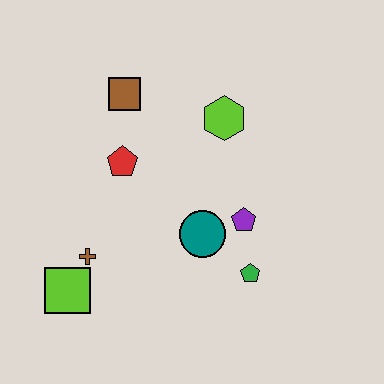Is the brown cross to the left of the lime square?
No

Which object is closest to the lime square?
The brown cross is closest to the lime square.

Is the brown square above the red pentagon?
Yes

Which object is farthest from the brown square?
The green pentagon is farthest from the brown square.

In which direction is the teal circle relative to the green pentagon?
The teal circle is to the left of the green pentagon.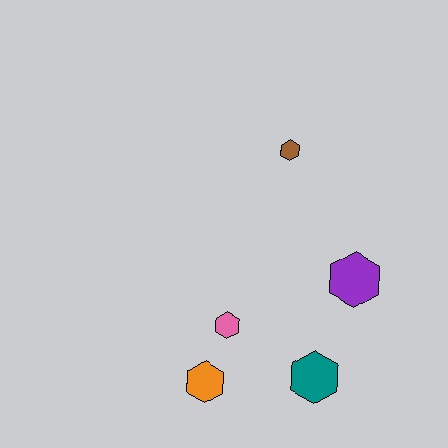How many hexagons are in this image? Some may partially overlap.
There are 5 hexagons.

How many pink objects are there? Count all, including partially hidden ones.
There is 1 pink object.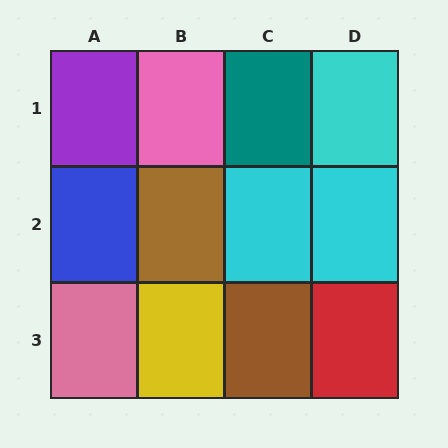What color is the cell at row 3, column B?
Yellow.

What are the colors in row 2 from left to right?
Blue, brown, cyan, cyan.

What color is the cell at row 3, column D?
Red.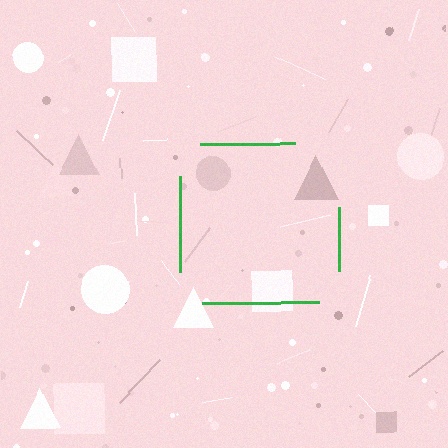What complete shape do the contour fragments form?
The contour fragments form a square.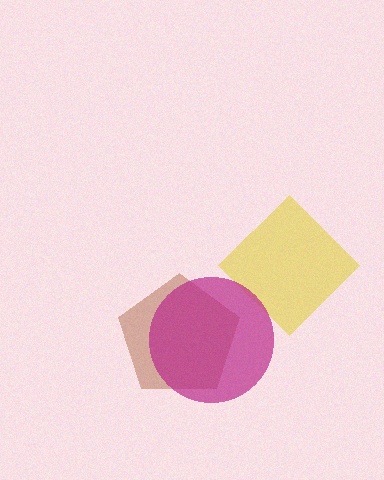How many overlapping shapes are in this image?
There are 3 overlapping shapes in the image.